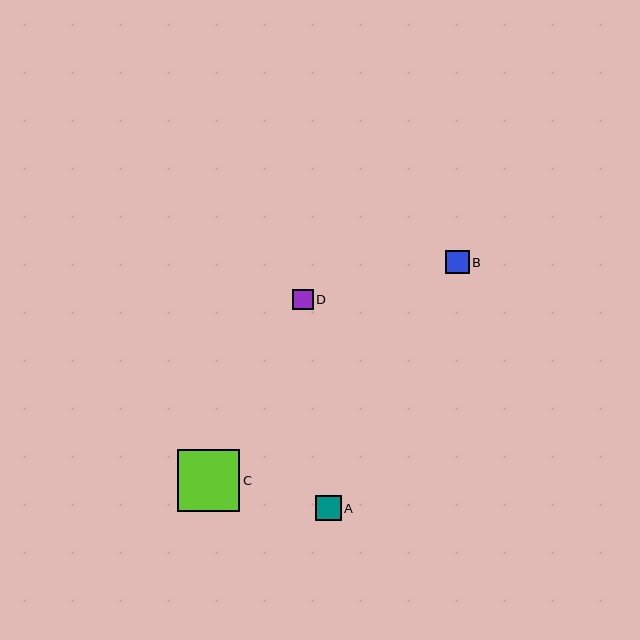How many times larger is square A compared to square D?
Square A is approximately 1.2 times the size of square D.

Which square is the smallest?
Square D is the smallest with a size of approximately 21 pixels.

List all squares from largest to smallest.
From largest to smallest: C, A, B, D.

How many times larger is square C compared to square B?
Square C is approximately 2.6 times the size of square B.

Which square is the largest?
Square C is the largest with a size of approximately 62 pixels.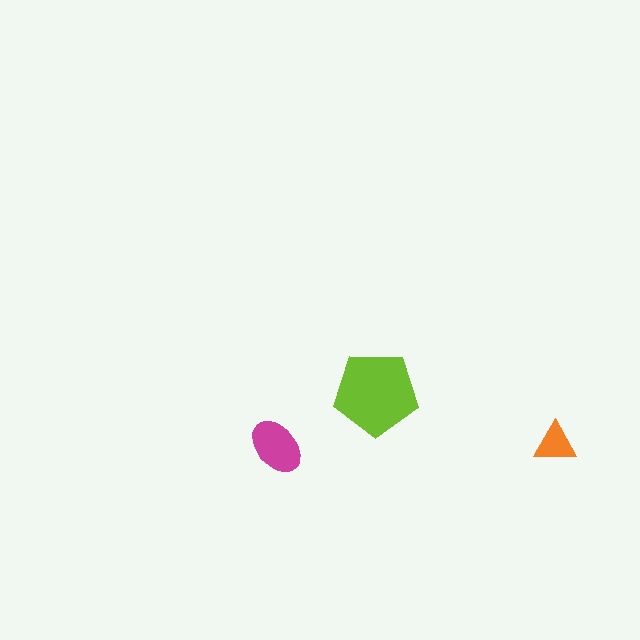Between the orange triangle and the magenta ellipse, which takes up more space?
The magenta ellipse.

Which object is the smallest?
The orange triangle.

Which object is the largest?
The lime pentagon.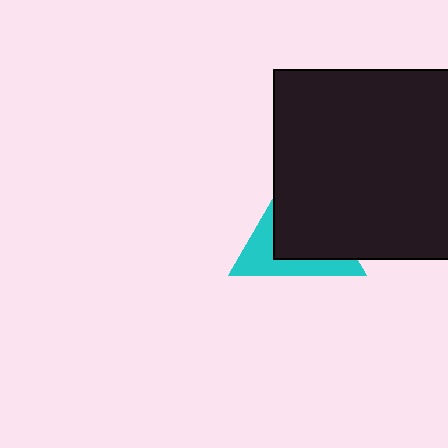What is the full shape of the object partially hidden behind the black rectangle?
The partially hidden object is a cyan triangle.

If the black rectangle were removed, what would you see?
You would see the complete cyan triangle.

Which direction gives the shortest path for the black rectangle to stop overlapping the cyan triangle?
Moving toward the upper-right gives the shortest separation.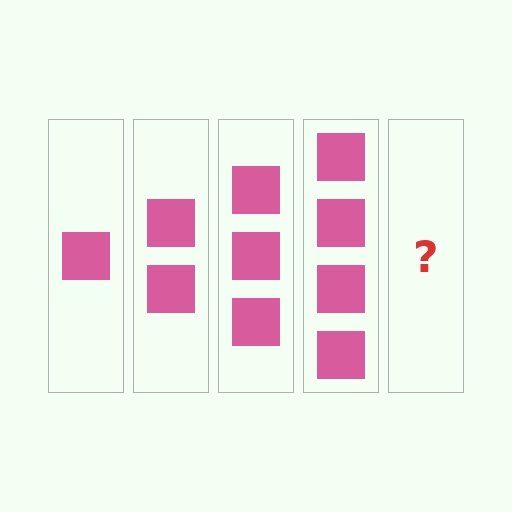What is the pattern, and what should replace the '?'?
The pattern is that each step adds one more square. The '?' should be 5 squares.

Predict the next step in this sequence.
The next step is 5 squares.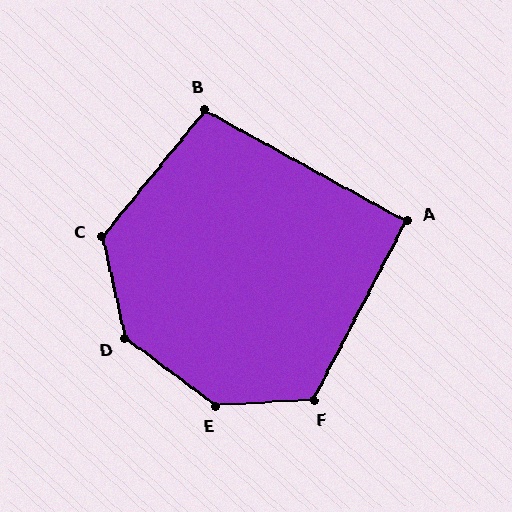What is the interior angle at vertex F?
Approximately 121 degrees (obtuse).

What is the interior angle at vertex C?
Approximately 128 degrees (obtuse).